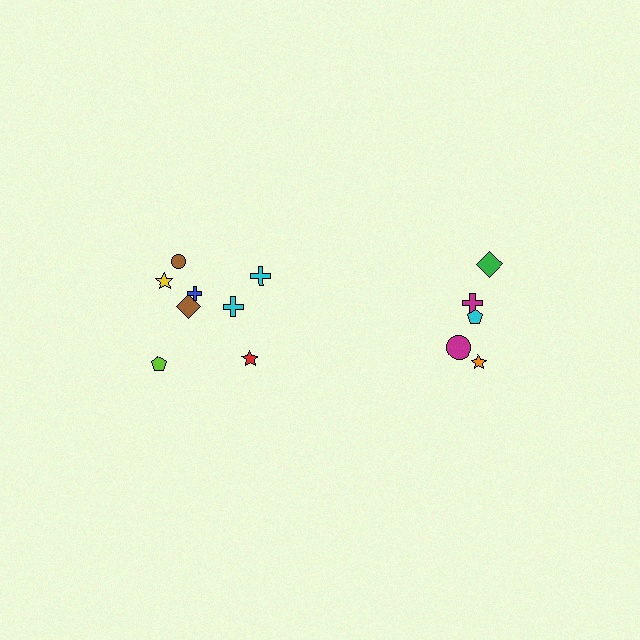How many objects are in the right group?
There are 5 objects.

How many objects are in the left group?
There are 8 objects.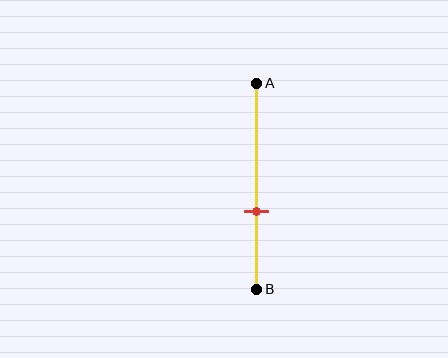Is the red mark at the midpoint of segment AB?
No, the mark is at about 65% from A, not at the 50% midpoint.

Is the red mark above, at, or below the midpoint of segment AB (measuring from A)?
The red mark is below the midpoint of segment AB.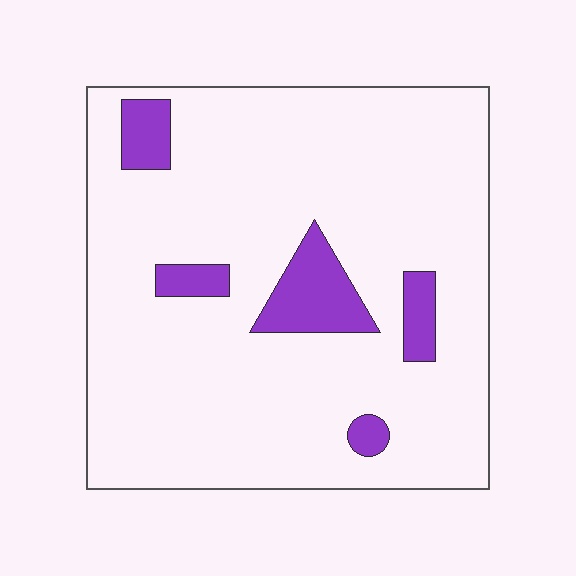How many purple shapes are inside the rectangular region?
5.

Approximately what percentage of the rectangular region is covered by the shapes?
Approximately 10%.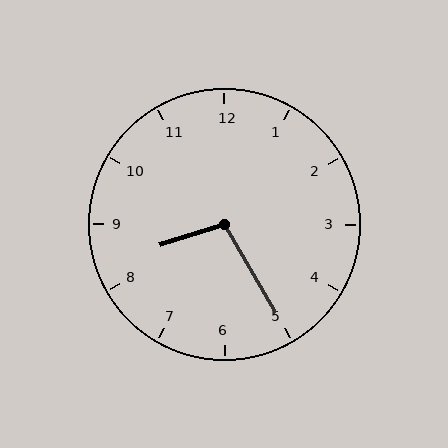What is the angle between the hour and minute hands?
Approximately 102 degrees.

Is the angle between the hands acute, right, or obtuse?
It is obtuse.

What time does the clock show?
8:25.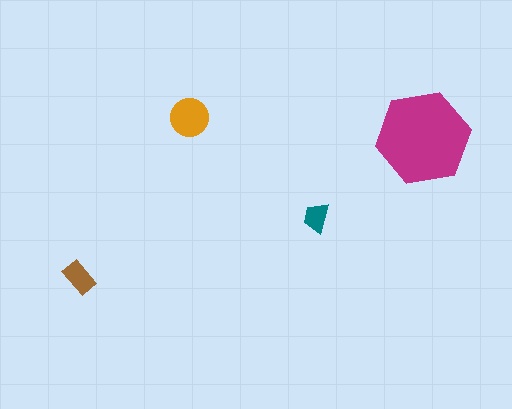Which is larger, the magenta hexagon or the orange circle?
The magenta hexagon.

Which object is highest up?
The orange circle is topmost.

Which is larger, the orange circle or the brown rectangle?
The orange circle.